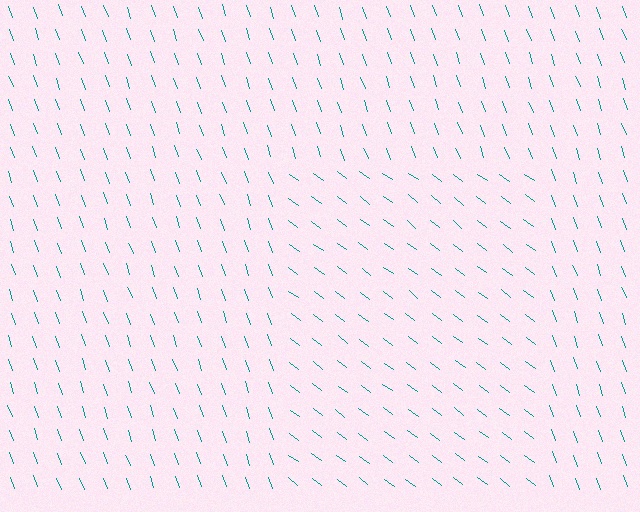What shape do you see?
I see a rectangle.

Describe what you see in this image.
The image is filled with small teal line segments. A rectangle region in the image has lines oriented differently from the surrounding lines, creating a visible texture boundary.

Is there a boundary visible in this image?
Yes, there is a texture boundary formed by a change in line orientation.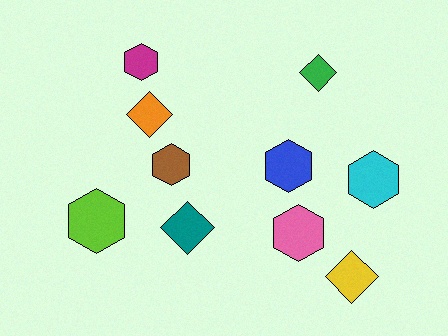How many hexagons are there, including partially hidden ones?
There are 6 hexagons.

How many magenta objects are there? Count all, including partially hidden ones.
There is 1 magenta object.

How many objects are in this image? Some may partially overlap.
There are 10 objects.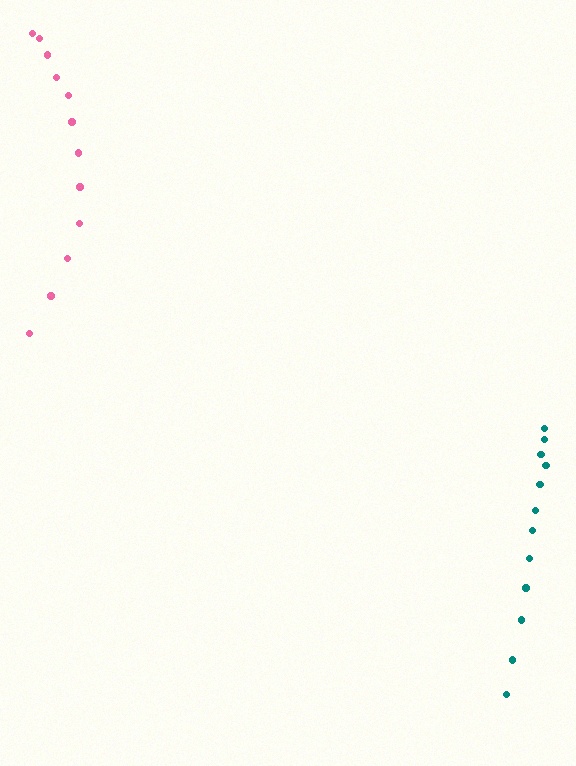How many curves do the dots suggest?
There are 2 distinct paths.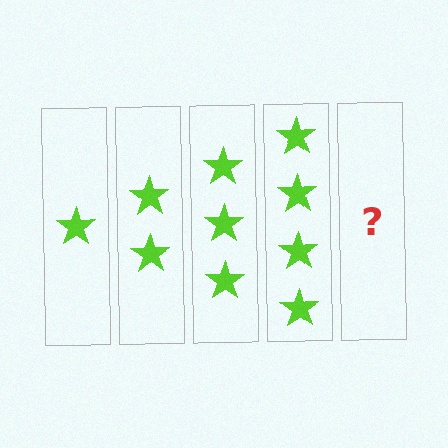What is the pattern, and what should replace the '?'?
The pattern is that each step adds one more star. The '?' should be 5 stars.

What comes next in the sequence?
The next element should be 5 stars.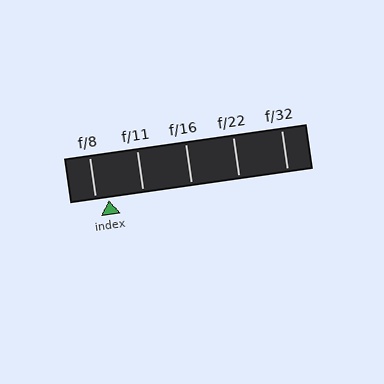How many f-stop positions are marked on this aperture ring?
There are 5 f-stop positions marked.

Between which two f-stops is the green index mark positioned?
The index mark is between f/8 and f/11.